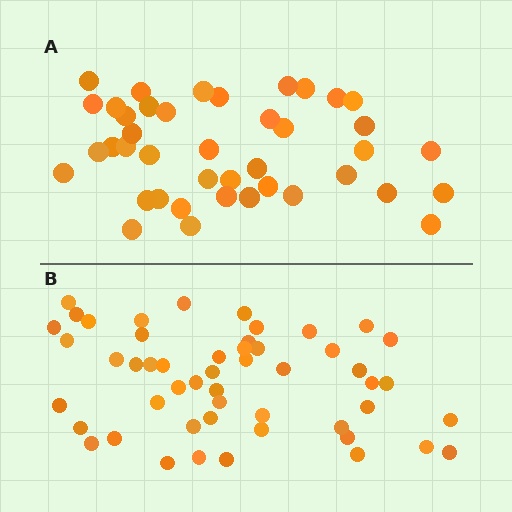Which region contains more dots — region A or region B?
Region B (the bottom region) has more dots.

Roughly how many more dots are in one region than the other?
Region B has roughly 10 or so more dots than region A.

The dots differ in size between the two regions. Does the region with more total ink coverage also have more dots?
No. Region A has more total ink coverage because its dots are larger, but region B actually contains more individual dots. Total area can be misleading — the number of items is what matters here.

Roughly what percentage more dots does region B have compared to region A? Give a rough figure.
About 25% more.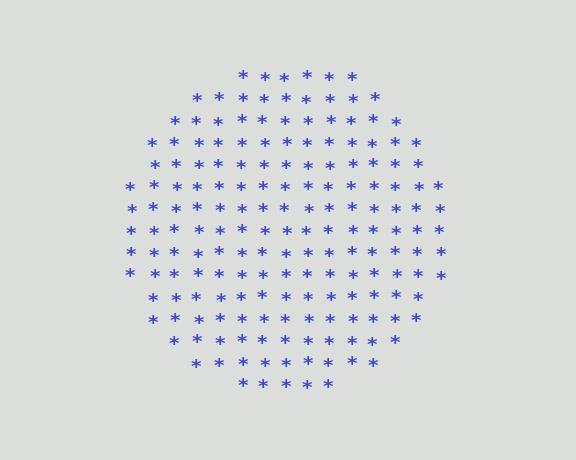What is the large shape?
The large shape is a circle.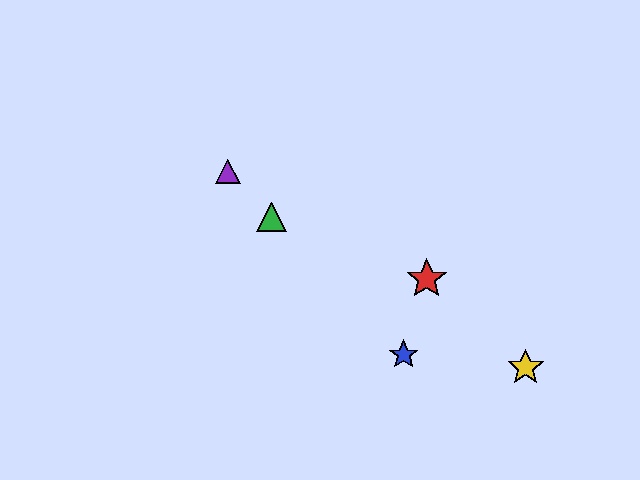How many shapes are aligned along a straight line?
3 shapes (the blue star, the green triangle, the purple triangle) are aligned along a straight line.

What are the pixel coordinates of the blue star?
The blue star is at (404, 355).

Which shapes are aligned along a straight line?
The blue star, the green triangle, the purple triangle are aligned along a straight line.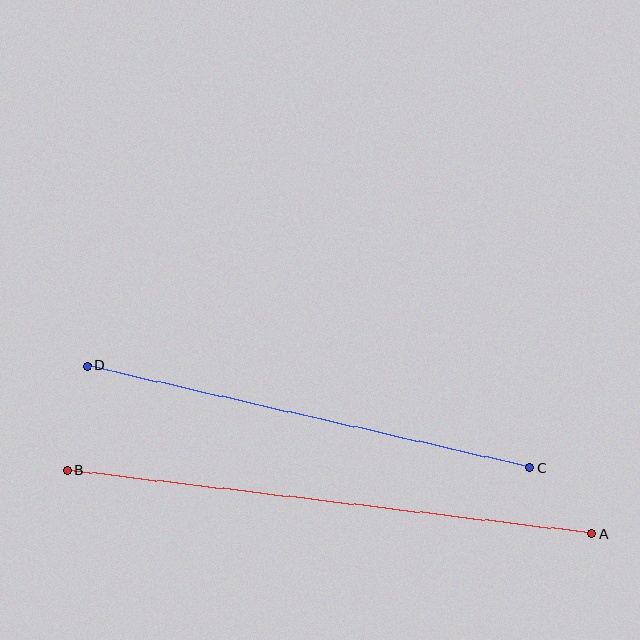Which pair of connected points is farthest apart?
Points A and B are farthest apart.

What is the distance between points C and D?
The distance is approximately 455 pixels.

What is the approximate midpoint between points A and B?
The midpoint is at approximately (330, 502) pixels.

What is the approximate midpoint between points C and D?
The midpoint is at approximately (309, 417) pixels.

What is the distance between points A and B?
The distance is approximately 529 pixels.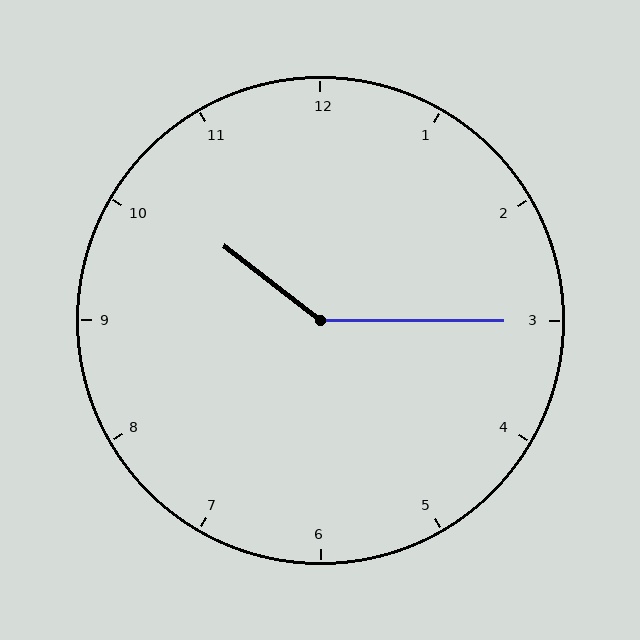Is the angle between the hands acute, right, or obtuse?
It is obtuse.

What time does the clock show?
10:15.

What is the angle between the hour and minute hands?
Approximately 142 degrees.